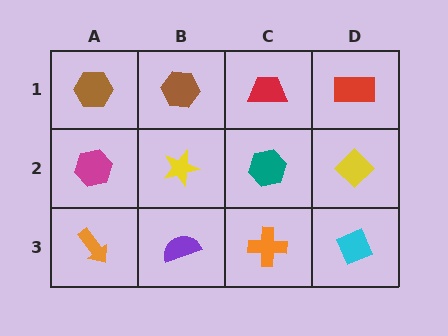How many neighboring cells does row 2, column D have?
3.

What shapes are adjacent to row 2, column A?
A brown hexagon (row 1, column A), an orange arrow (row 3, column A), a yellow star (row 2, column B).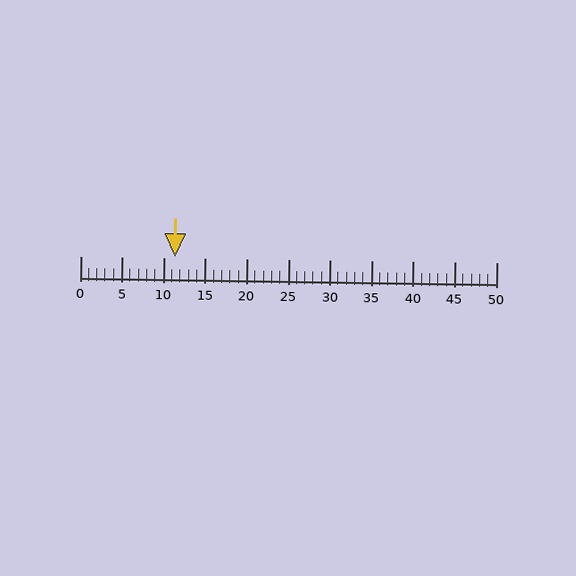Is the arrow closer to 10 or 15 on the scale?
The arrow is closer to 10.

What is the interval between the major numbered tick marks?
The major tick marks are spaced 5 units apart.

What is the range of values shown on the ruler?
The ruler shows values from 0 to 50.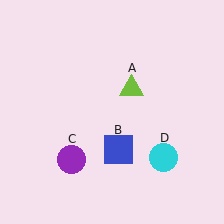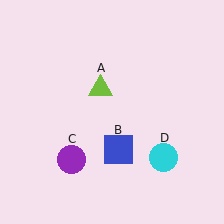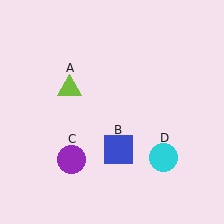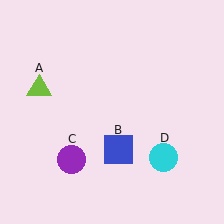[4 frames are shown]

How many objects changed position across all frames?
1 object changed position: lime triangle (object A).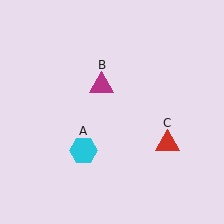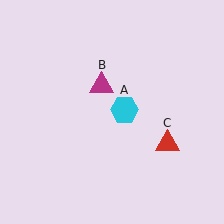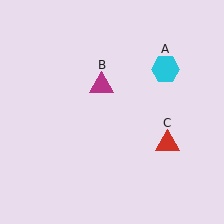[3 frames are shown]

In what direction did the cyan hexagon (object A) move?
The cyan hexagon (object A) moved up and to the right.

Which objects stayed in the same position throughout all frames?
Magenta triangle (object B) and red triangle (object C) remained stationary.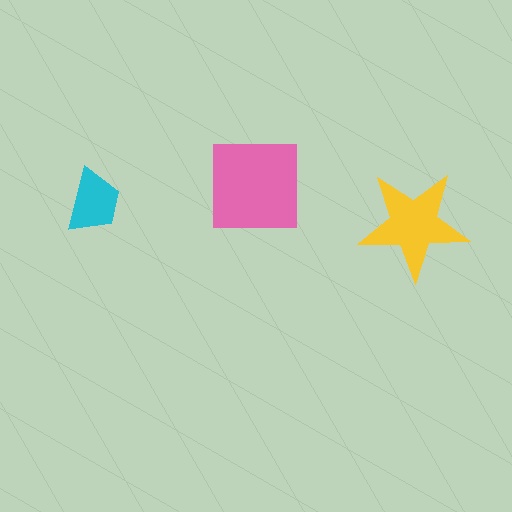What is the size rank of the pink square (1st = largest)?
1st.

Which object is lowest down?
The yellow star is bottommost.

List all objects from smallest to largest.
The cyan trapezoid, the yellow star, the pink square.